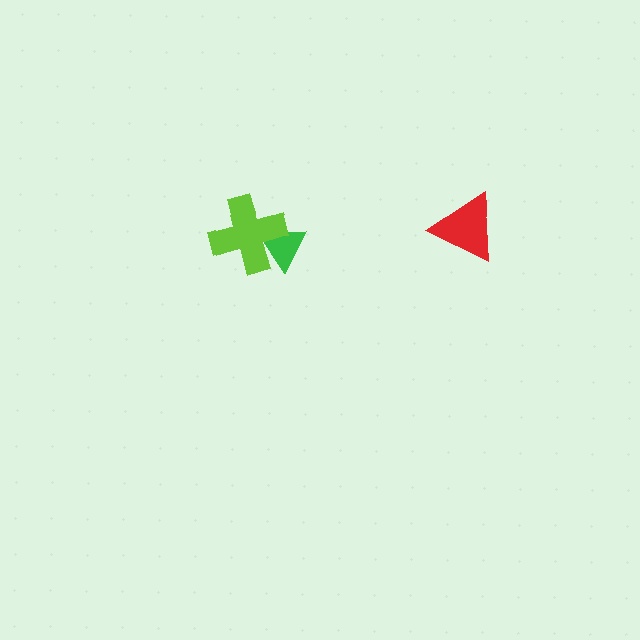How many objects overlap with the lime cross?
1 object overlaps with the lime cross.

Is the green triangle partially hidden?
Yes, it is partially covered by another shape.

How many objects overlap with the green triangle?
1 object overlaps with the green triangle.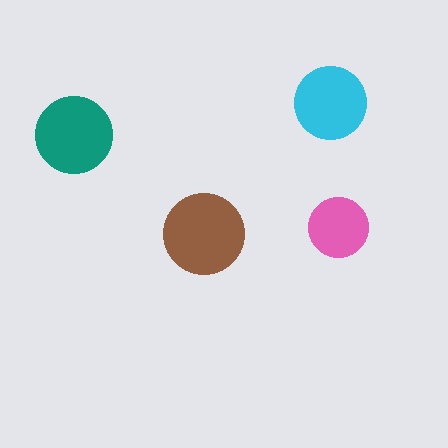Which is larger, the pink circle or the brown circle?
The brown one.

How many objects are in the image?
There are 4 objects in the image.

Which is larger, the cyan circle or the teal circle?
The teal one.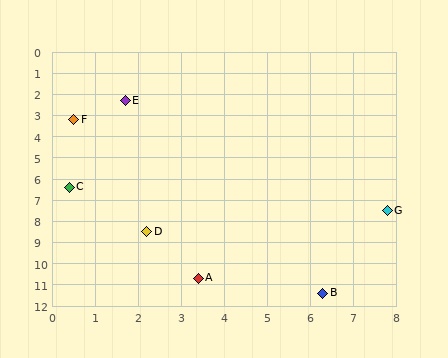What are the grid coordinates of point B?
Point B is at approximately (6.3, 11.4).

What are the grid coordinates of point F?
Point F is at approximately (0.5, 3.2).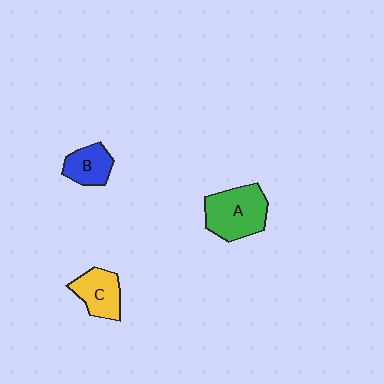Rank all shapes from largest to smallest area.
From largest to smallest: A (green), C (yellow), B (blue).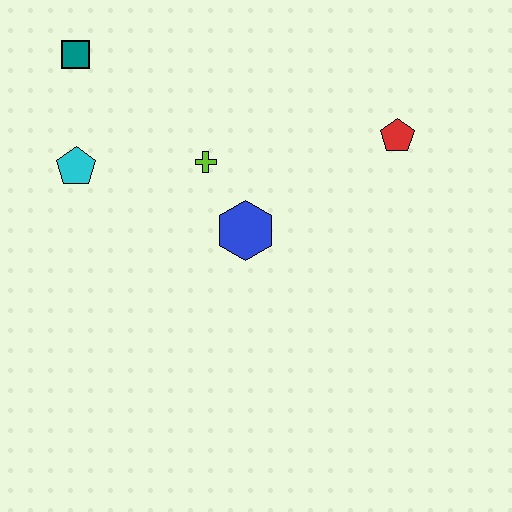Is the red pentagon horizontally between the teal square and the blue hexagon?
No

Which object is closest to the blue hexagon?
The lime cross is closest to the blue hexagon.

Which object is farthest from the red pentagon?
The teal square is farthest from the red pentagon.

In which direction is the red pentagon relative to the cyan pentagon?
The red pentagon is to the right of the cyan pentagon.